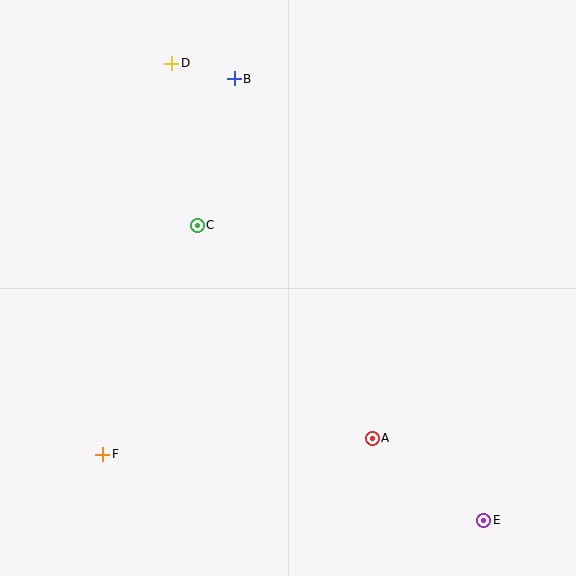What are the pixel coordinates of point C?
Point C is at (197, 225).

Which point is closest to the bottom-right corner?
Point E is closest to the bottom-right corner.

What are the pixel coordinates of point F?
Point F is at (103, 454).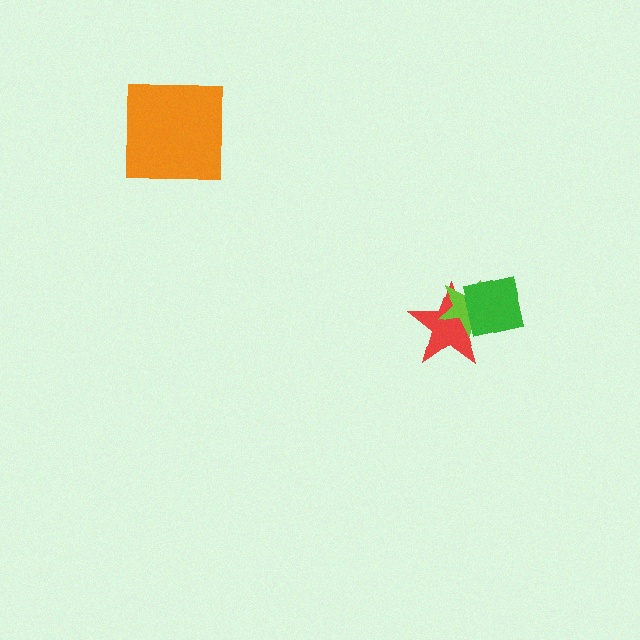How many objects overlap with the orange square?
0 objects overlap with the orange square.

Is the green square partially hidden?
No, no other shape covers it.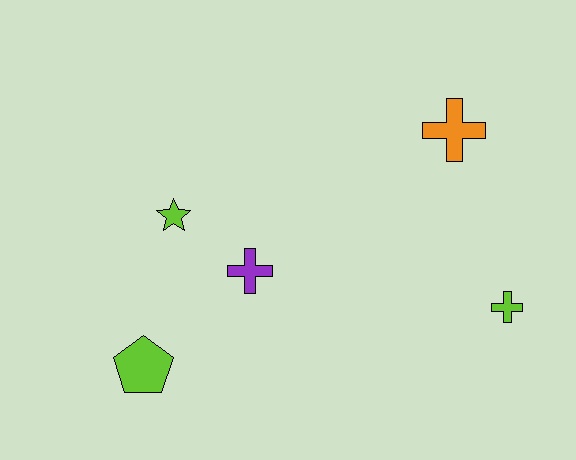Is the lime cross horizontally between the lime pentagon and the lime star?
No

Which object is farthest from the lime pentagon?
The orange cross is farthest from the lime pentagon.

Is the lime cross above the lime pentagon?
Yes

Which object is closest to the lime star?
The purple cross is closest to the lime star.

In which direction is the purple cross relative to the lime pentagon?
The purple cross is to the right of the lime pentagon.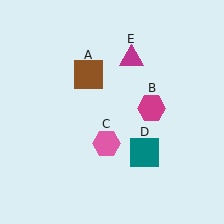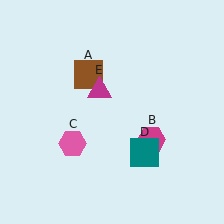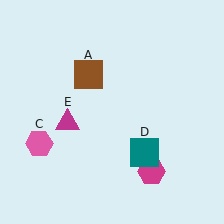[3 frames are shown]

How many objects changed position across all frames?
3 objects changed position: magenta hexagon (object B), pink hexagon (object C), magenta triangle (object E).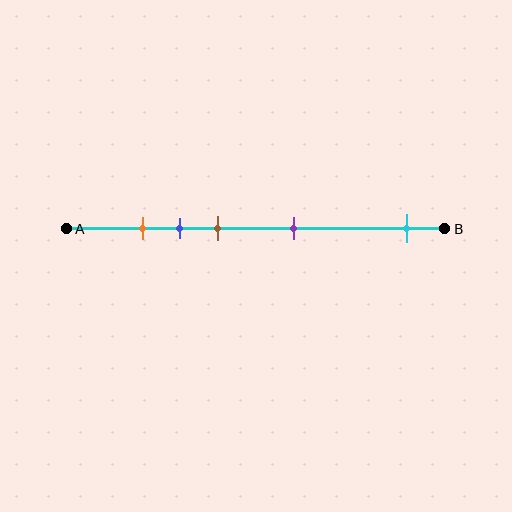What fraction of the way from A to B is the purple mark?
The purple mark is approximately 60% (0.6) of the way from A to B.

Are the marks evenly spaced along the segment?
No, the marks are not evenly spaced.